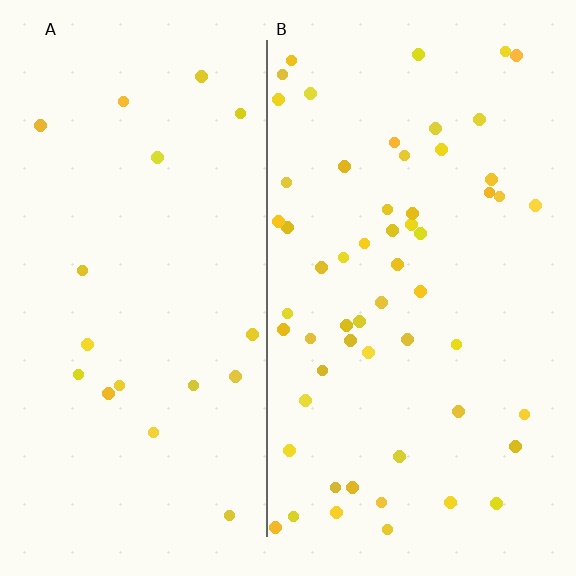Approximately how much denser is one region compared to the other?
Approximately 3.1× — region B over region A.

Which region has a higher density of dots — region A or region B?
B (the right).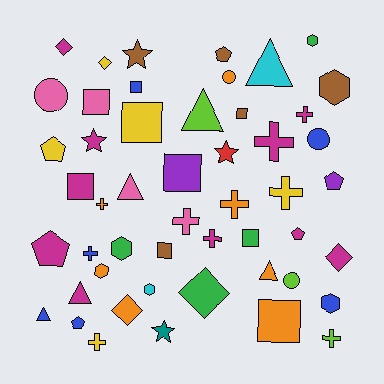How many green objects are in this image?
There are 4 green objects.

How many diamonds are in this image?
There are 5 diamonds.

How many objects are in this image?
There are 50 objects.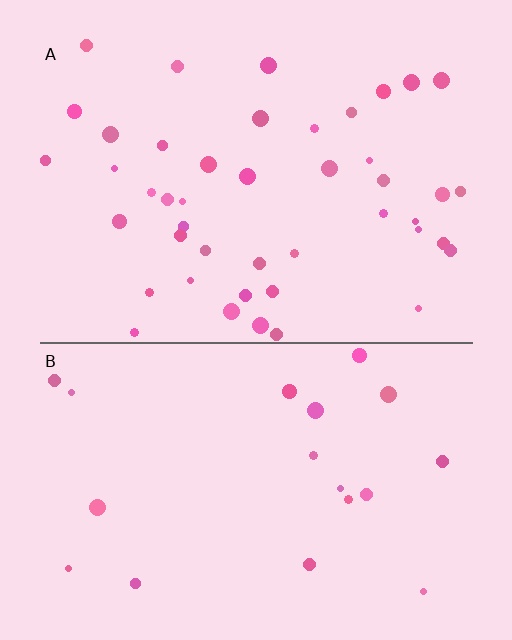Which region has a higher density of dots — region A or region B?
A (the top).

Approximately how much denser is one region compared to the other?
Approximately 2.3× — region A over region B.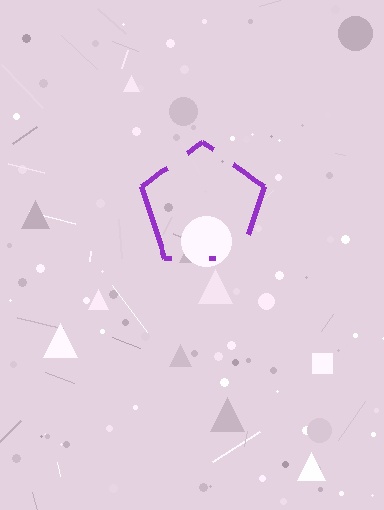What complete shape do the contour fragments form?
The contour fragments form a pentagon.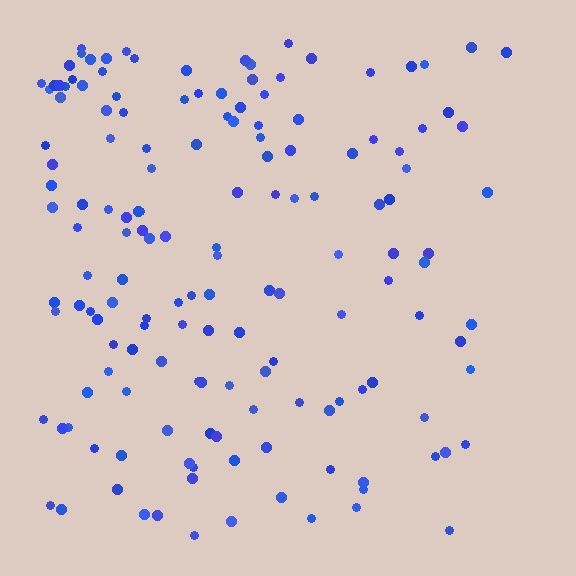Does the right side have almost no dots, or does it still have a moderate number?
Still a moderate number, just noticeably fewer than the left.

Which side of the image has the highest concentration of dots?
The left.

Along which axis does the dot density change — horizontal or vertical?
Horizontal.